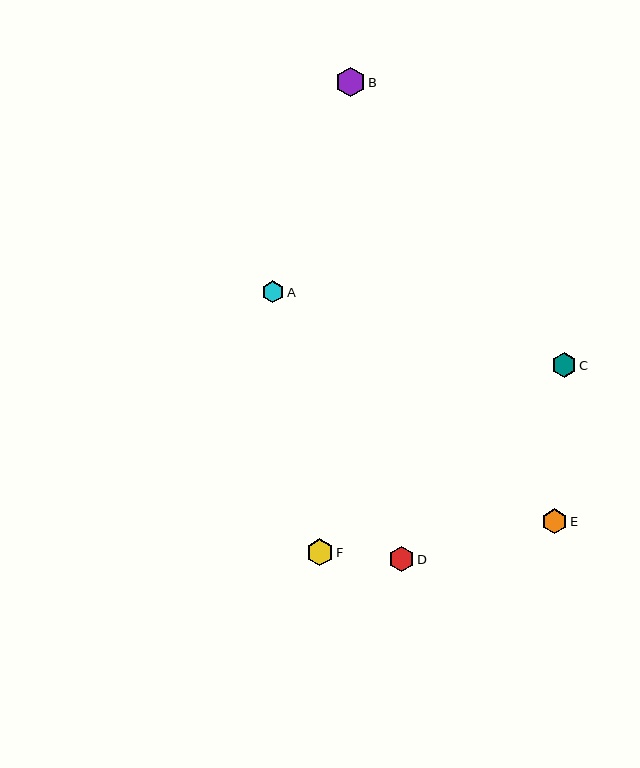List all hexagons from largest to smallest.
From largest to smallest: B, F, D, E, C, A.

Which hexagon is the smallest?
Hexagon A is the smallest with a size of approximately 22 pixels.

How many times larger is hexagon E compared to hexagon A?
Hexagon E is approximately 1.2 times the size of hexagon A.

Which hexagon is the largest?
Hexagon B is the largest with a size of approximately 29 pixels.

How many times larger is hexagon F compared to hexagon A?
Hexagon F is approximately 1.2 times the size of hexagon A.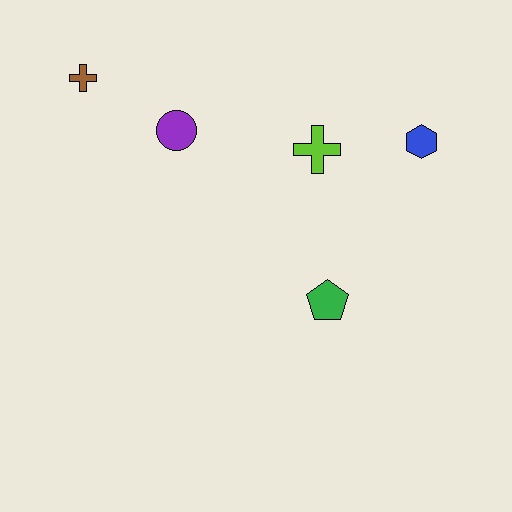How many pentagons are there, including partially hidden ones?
There is 1 pentagon.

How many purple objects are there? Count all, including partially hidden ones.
There is 1 purple object.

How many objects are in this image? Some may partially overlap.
There are 5 objects.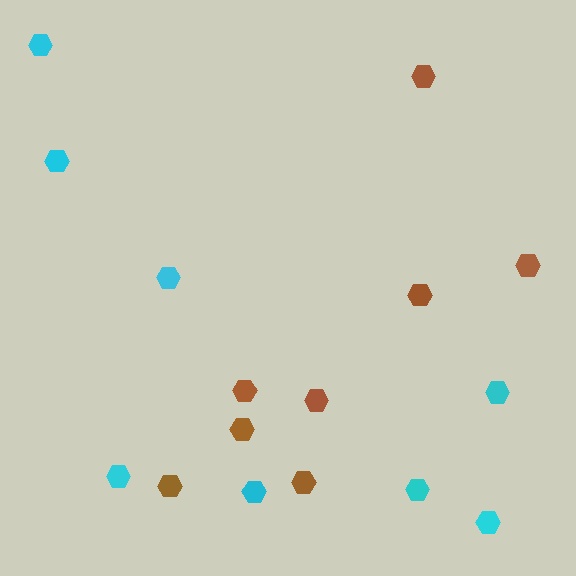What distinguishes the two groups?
There are 2 groups: one group of cyan hexagons (8) and one group of brown hexagons (8).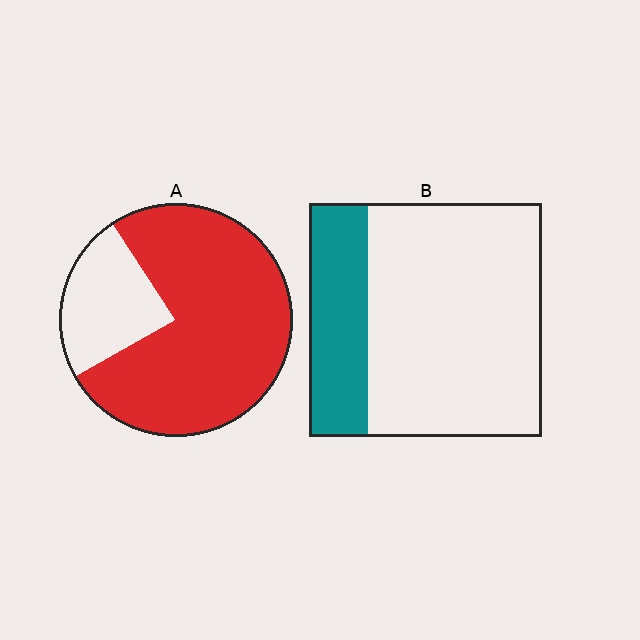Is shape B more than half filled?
No.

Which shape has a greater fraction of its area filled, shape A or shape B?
Shape A.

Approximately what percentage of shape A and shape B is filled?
A is approximately 75% and B is approximately 25%.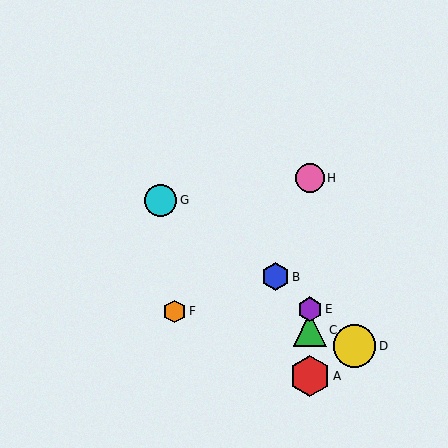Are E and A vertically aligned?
Yes, both are at x≈310.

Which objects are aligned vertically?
Objects A, C, E, H are aligned vertically.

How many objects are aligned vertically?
4 objects (A, C, E, H) are aligned vertically.